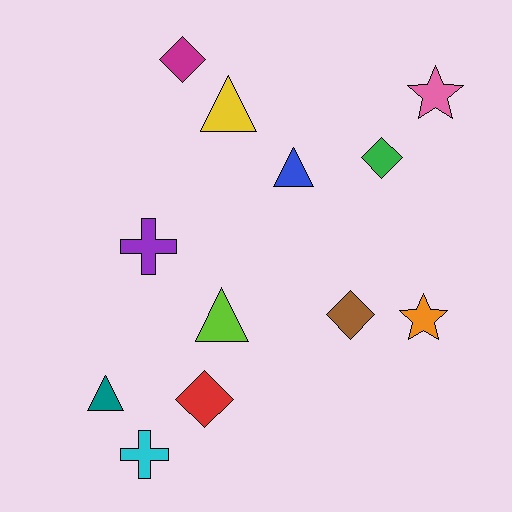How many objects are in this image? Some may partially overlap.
There are 12 objects.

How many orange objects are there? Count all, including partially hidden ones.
There is 1 orange object.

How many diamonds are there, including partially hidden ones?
There are 4 diamonds.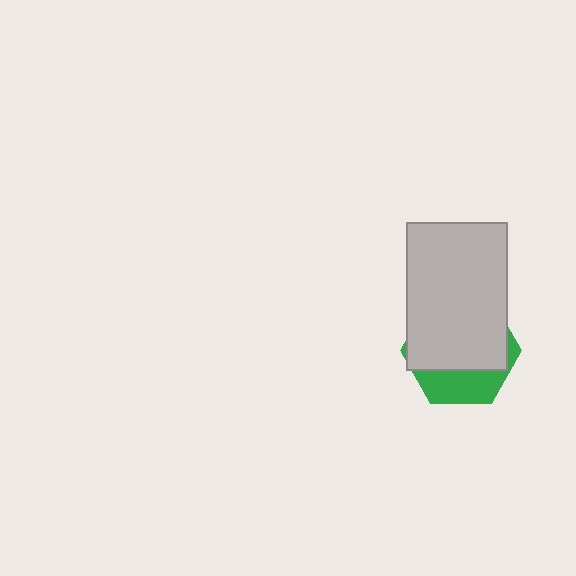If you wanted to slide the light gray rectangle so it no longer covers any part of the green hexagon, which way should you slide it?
Slide it up — that is the most direct way to separate the two shapes.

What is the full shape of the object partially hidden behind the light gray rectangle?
The partially hidden object is a green hexagon.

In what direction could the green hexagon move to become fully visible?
The green hexagon could move down. That would shift it out from behind the light gray rectangle entirely.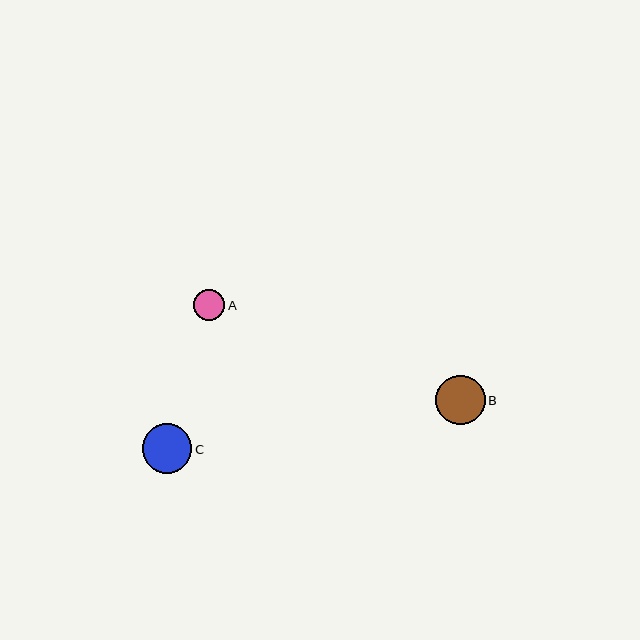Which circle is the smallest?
Circle A is the smallest with a size of approximately 31 pixels.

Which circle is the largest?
Circle B is the largest with a size of approximately 49 pixels.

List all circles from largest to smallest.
From largest to smallest: B, C, A.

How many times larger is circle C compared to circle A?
Circle C is approximately 1.6 times the size of circle A.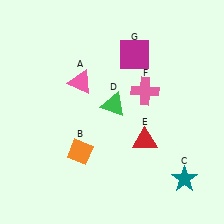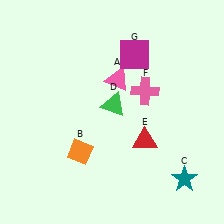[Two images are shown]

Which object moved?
The pink triangle (A) moved right.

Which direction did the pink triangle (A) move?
The pink triangle (A) moved right.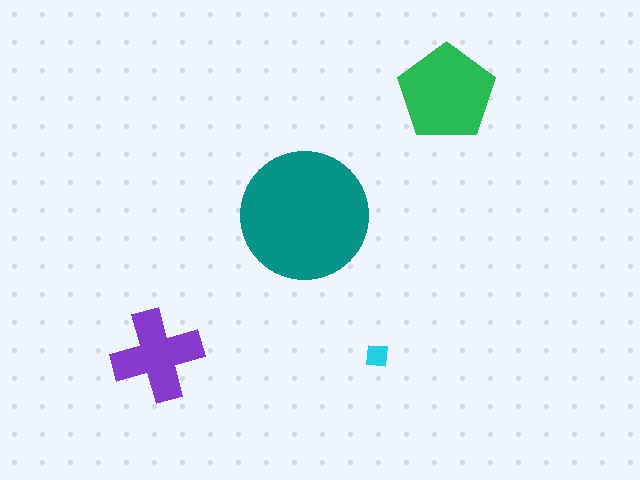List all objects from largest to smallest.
The teal circle, the green pentagon, the purple cross, the cyan square.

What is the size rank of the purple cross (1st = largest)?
3rd.